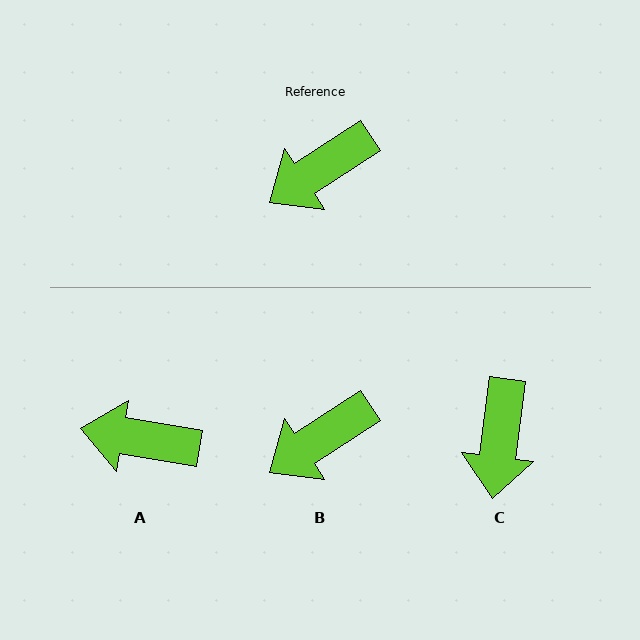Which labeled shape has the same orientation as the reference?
B.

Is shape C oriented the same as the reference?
No, it is off by about 49 degrees.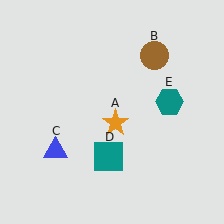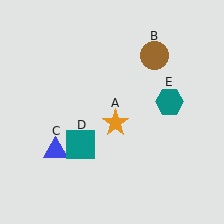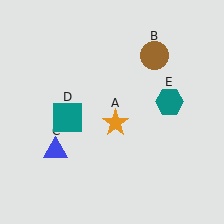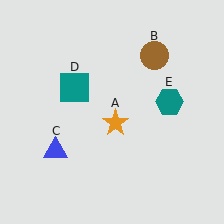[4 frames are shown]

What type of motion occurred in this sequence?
The teal square (object D) rotated clockwise around the center of the scene.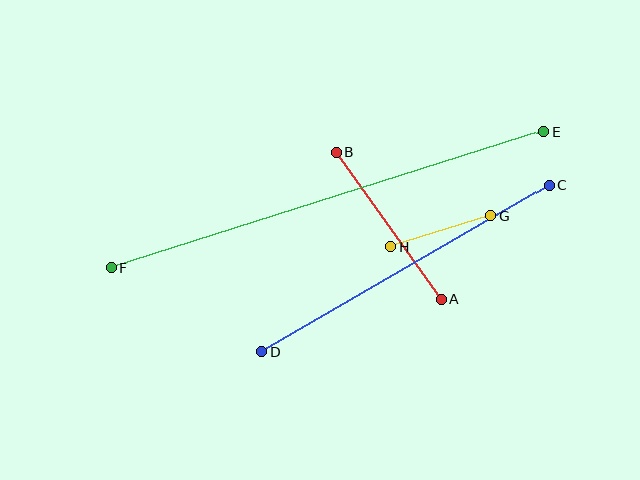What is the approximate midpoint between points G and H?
The midpoint is at approximately (441, 231) pixels.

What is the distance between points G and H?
The distance is approximately 105 pixels.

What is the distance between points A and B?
The distance is approximately 181 pixels.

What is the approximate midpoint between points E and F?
The midpoint is at approximately (328, 199) pixels.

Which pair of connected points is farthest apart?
Points E and F are farthest apart.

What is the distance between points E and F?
The distance is approximately 454 pixels.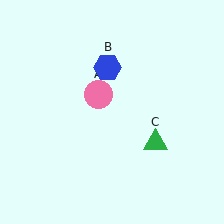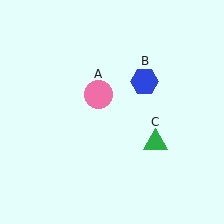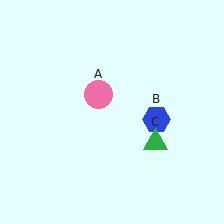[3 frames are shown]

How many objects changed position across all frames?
1 object changed position: blue hexagon (object B).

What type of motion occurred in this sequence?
The blue hexagon (object B) rotated clockwise around the center of the scene.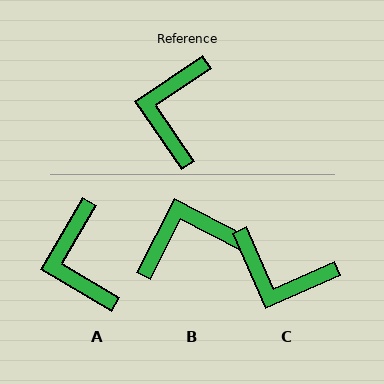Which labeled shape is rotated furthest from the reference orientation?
C, about 79 degrees away.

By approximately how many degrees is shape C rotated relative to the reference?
Approximately 79 degrees counter-clockwise.